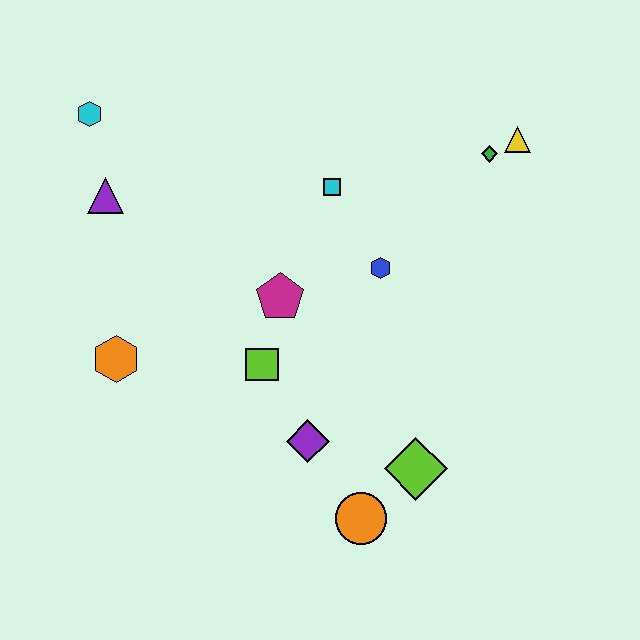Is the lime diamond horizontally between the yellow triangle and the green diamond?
No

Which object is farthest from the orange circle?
The cyan hexagon is farthest from the orange circle.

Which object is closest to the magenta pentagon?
The lime square is closest to the magenta pentagon.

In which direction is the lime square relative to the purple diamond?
The lime square is above the purple diamond.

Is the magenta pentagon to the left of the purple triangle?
No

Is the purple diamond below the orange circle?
No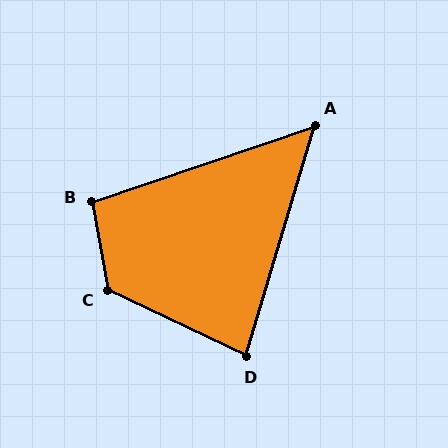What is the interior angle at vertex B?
Approximately 99 degrees (obtuse).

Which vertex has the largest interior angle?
C, at approximately 125 degrees.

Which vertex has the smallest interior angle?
A, at approximately 55 degrees.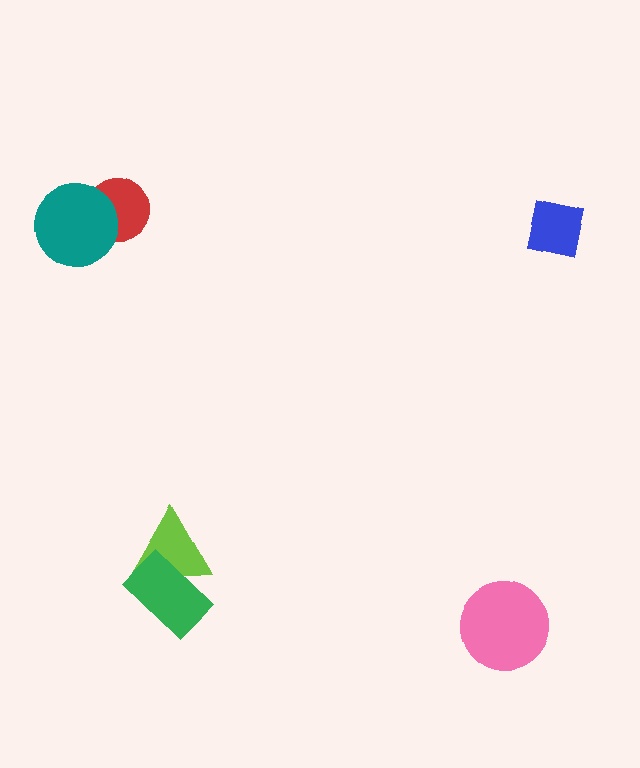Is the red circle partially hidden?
Yes, it is partially covered by another shape.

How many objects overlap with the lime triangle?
1 object overlaps with the lime triangle.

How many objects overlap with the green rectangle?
1 object overlaps with the green rectangle.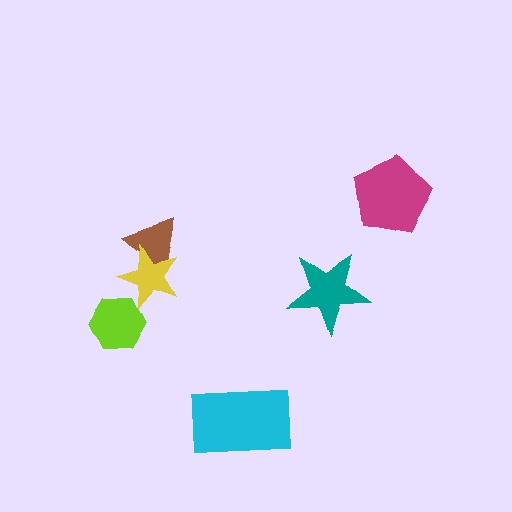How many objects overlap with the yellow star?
1 object overlaps with the yellow star.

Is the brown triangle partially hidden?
Yes, it is partially covered by another shape.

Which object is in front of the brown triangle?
The yellow star is in front of the brown triangle.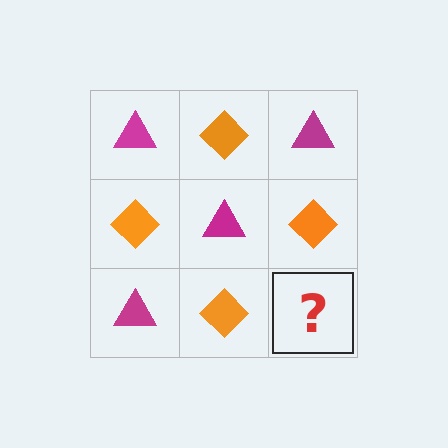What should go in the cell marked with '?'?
The missing cell should contain a magenta triangle.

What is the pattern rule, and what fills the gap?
The rule is that it alternates magenta triangle and orange diamond in a checkerboard pattern. The gap should be filled with a magenta triangle.